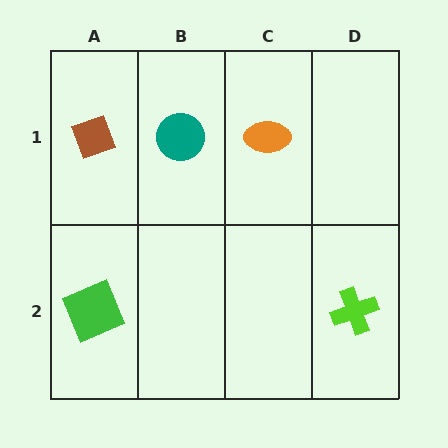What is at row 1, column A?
A brown diamond.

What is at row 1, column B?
A teal circle.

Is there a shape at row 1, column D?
No, that cell is empty.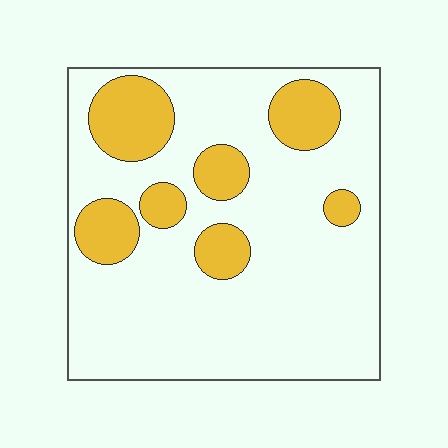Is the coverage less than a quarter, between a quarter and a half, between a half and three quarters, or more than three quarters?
Less than a quarter.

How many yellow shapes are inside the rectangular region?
7.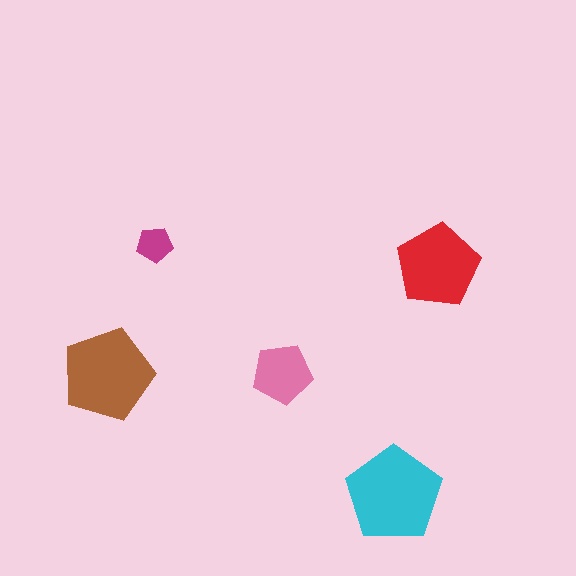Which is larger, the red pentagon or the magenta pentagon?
The red one.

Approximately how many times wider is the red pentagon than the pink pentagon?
About 1.5 times wider.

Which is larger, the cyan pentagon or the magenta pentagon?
The cyan one.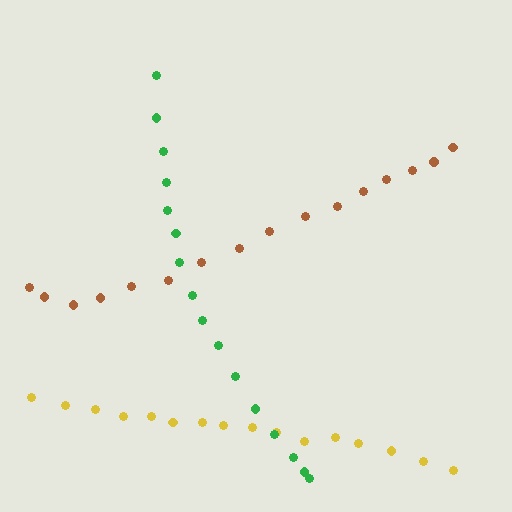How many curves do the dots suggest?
There are 3 distinct paths.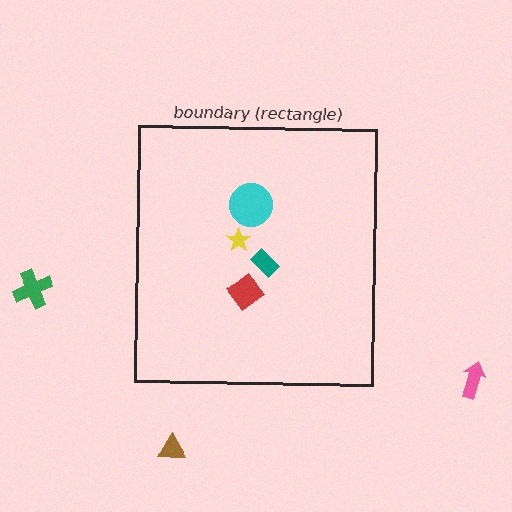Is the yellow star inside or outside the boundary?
Inside.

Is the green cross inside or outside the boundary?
Outside.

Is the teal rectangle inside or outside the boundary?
Inside.